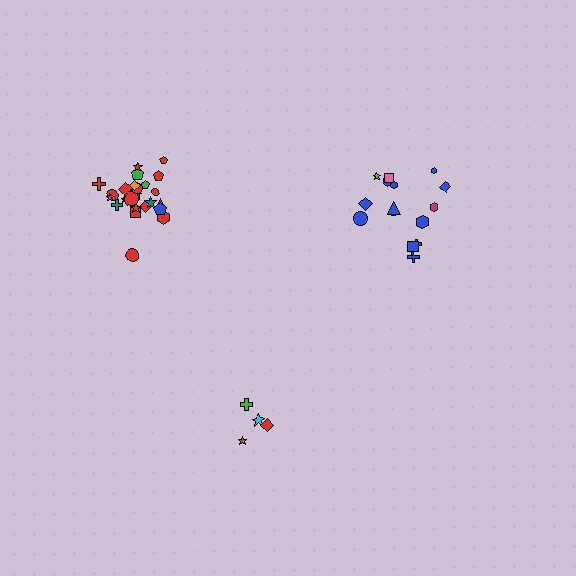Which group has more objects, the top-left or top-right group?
The top-left group.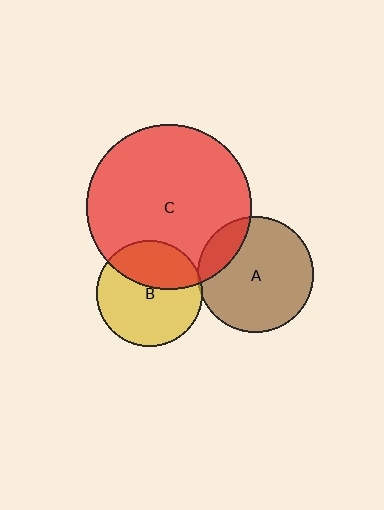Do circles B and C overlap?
Yes.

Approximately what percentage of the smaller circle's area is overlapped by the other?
Approximately 35%.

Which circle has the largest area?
Circle C (red).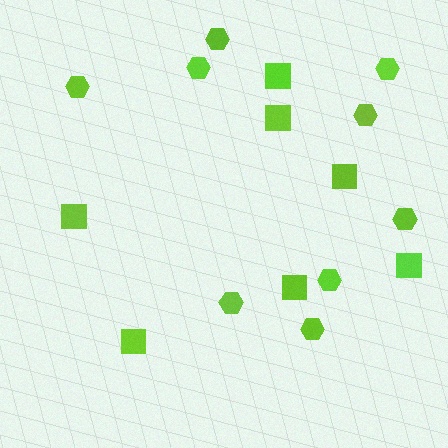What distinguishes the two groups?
There are 2 groups: one group of squares (7) and one group of hexagons (9).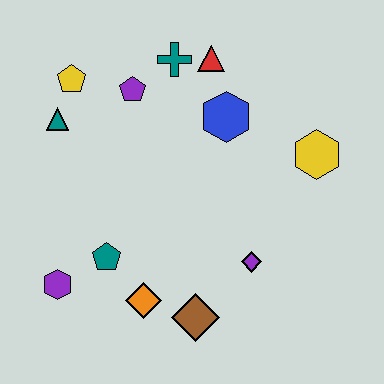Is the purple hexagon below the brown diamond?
No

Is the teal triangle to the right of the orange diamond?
No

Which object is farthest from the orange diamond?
The red triangle is farthest from the orange diamond.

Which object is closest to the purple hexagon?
The teal pentagon is closest to the purple hexagon.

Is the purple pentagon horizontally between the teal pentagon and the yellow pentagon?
No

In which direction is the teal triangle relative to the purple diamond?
The teal triangle is to the left of the purple diamond.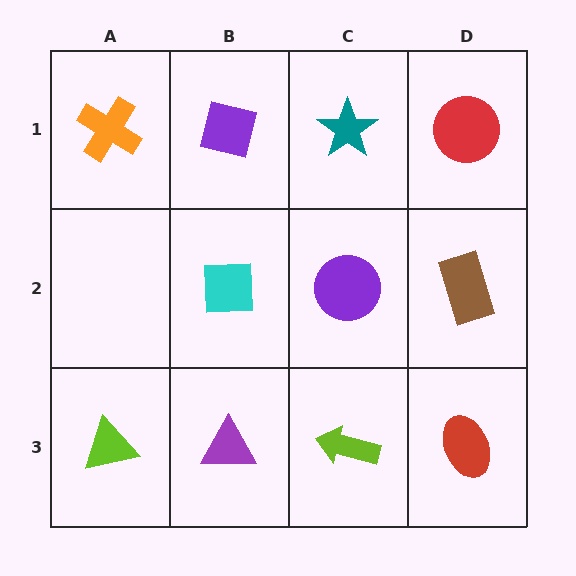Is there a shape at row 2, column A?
No, that cell is empty.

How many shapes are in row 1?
4 shapes.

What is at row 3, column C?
A lime arrow.